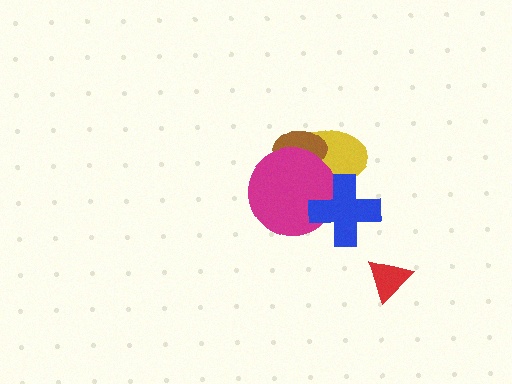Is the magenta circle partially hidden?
Yes, it is partially covered by another shape.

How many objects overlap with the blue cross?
2 objects overlap with the blue cross.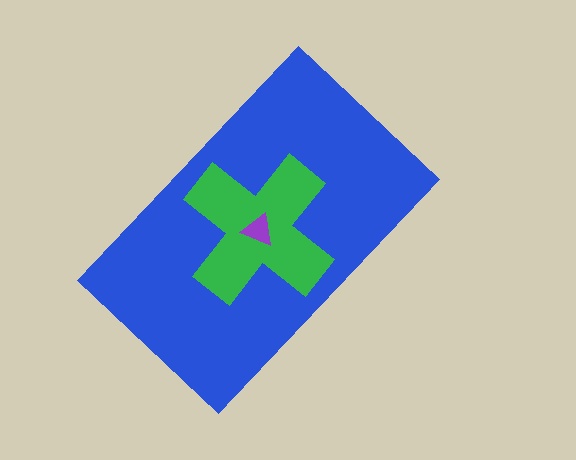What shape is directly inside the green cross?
The purple triangle.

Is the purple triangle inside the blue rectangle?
Yes.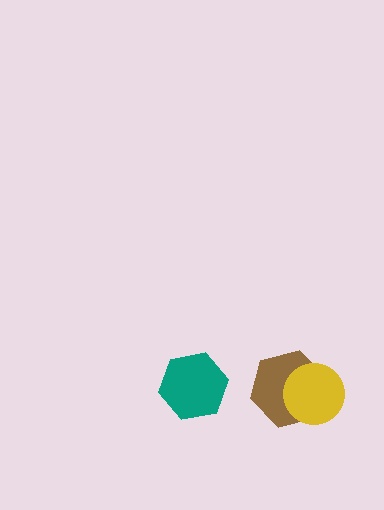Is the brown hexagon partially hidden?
Yes, it is partially covered by another shape.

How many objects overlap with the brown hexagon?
1 object overlaps with the brown hexagon.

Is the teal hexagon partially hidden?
No, no other shape covers it.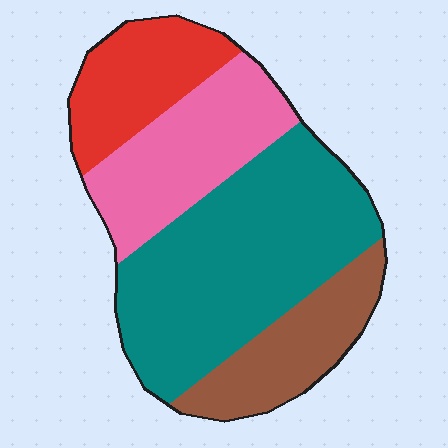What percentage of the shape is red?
Red covers 17% of the shape.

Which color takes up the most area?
Teal, at roughly 45%.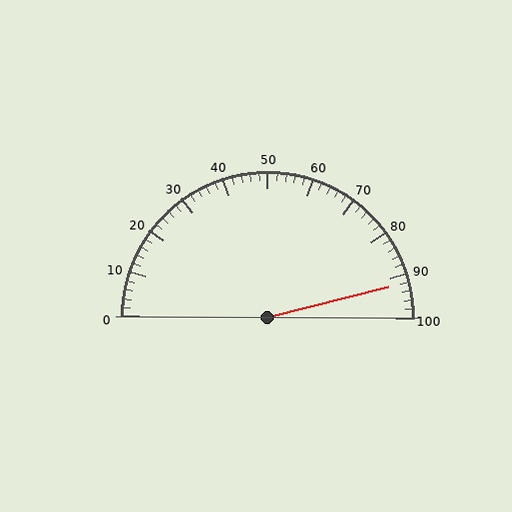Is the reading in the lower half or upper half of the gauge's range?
The reading is in the upper half of the range (0 to 100).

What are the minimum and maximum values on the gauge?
The gauge ranges from 0 to 100.